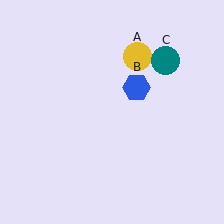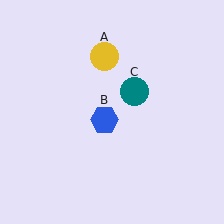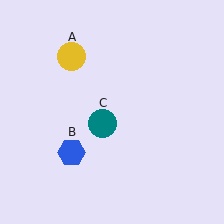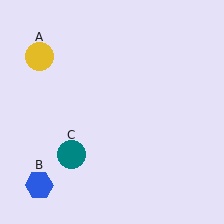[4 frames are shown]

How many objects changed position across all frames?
3 objects changed position: yellow circle (object A), blue hexagon (object B), teal circle (object C).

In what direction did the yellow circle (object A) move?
The yellow circle (object A) moved left.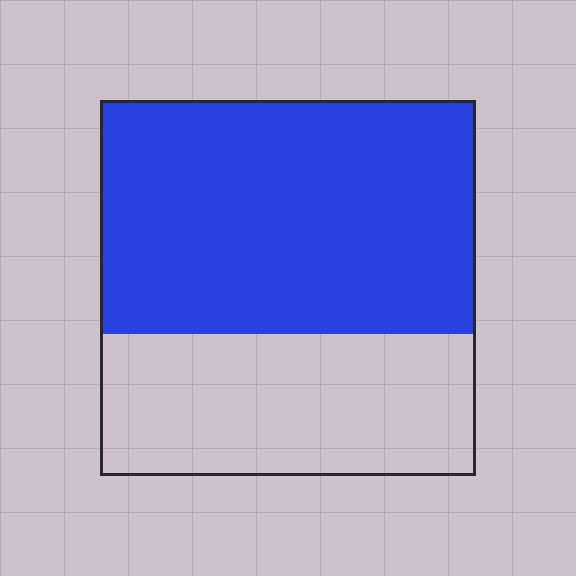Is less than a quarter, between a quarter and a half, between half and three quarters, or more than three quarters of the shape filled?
Between half and three quarters.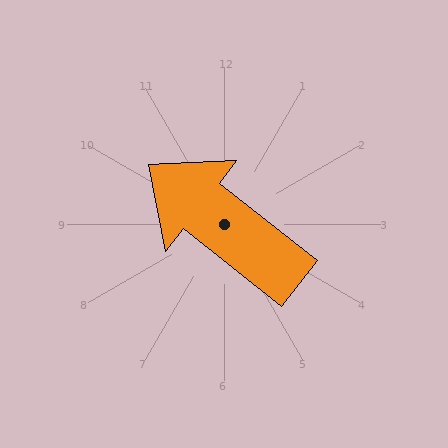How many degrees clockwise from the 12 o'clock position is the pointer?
Approximately 308 degrees.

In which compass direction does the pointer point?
Northwest.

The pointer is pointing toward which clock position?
Roughly 10 o'clock.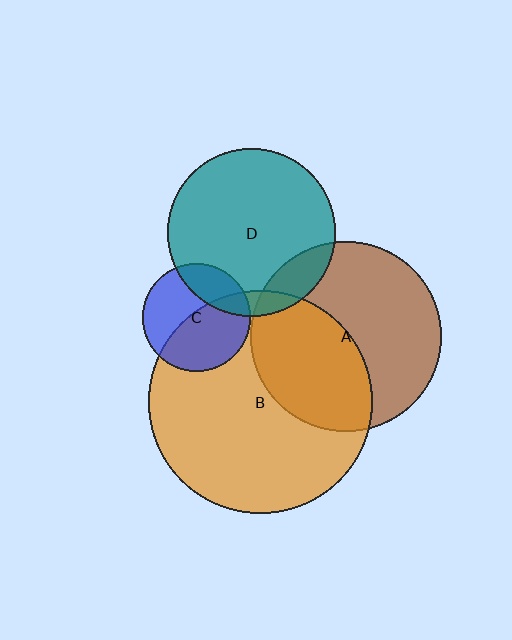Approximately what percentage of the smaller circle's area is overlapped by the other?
Approximately 10%.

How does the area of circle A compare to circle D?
Approximately 1.3 times.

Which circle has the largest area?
Circle B (orange).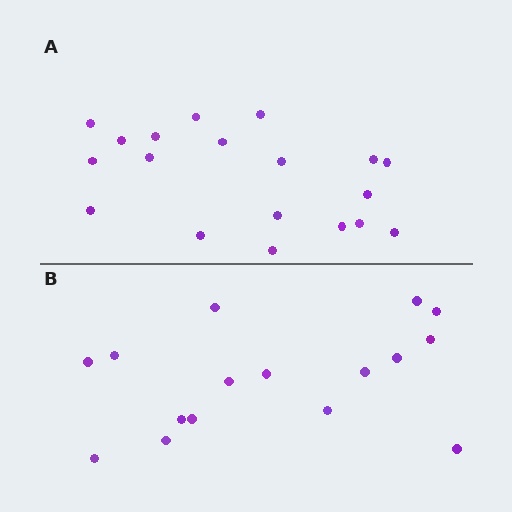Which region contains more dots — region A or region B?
Region A (the top region) has more dots.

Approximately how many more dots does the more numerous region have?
Region A has just a few more — roughly 2 or 3 more dots than region B.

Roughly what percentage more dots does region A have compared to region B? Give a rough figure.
About 20% more.